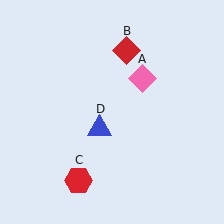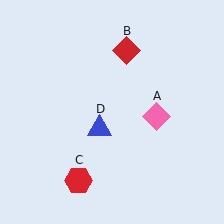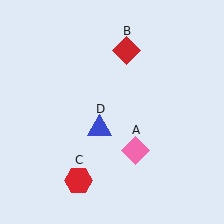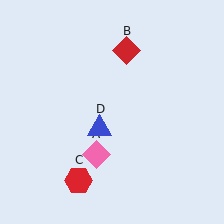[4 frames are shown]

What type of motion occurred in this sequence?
The pink diamond (object A) rotated clockwise around the center of the scene.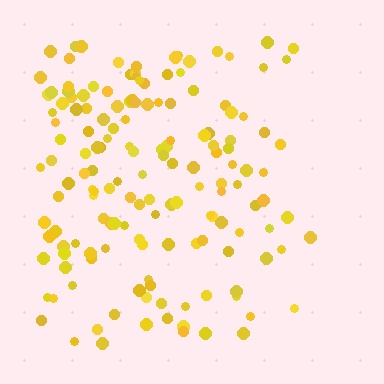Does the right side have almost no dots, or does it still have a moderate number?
Still a moderate number, just noticeably fewer than the left.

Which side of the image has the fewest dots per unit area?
The right.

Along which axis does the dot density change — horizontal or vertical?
Horizontal.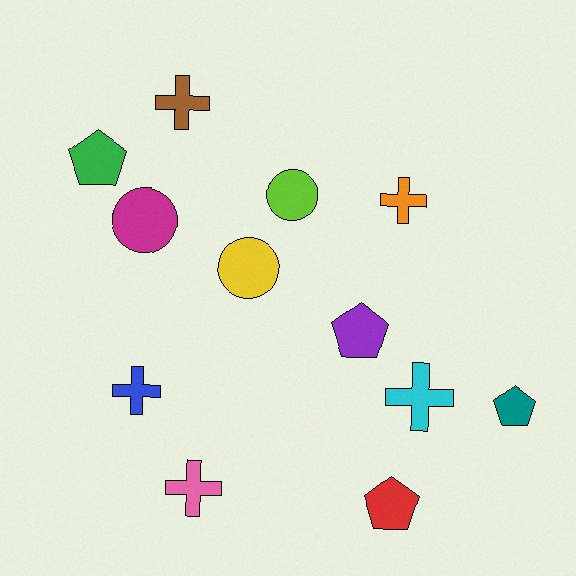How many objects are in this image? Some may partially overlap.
There are 12 objects.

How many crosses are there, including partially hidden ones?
There are 5 crosses.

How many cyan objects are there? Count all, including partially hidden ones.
There is 1 cyan object.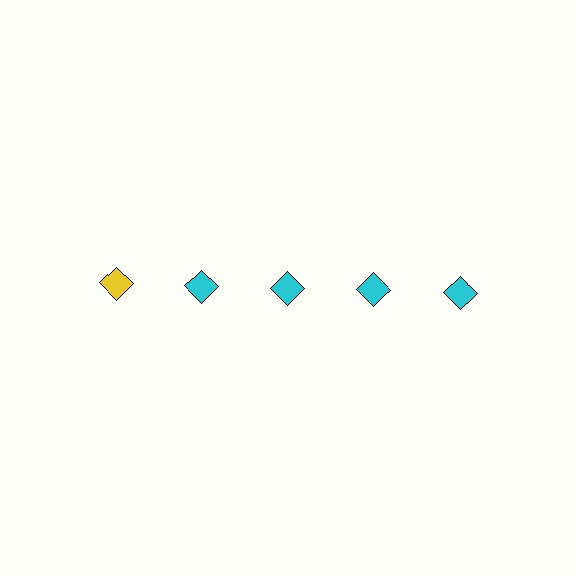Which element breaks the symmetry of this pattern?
The yellow diamond in the top row, leftmost column breaks the symmetry. All other shapes are cyan diamonds.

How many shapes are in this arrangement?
There are 5 shapes arranged in a grid pattern.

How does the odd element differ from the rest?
It has a different color: yellow instead of cyan.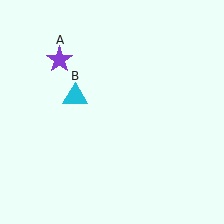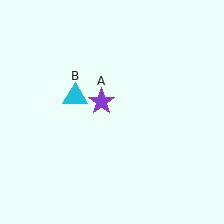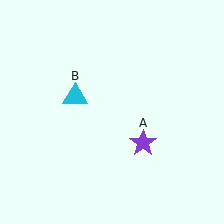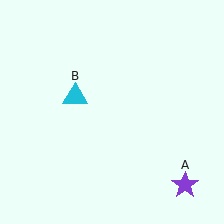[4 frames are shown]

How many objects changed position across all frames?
1 object changed position: purple star (object A).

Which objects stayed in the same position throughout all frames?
Cyan triangle (object B) remained stationary.